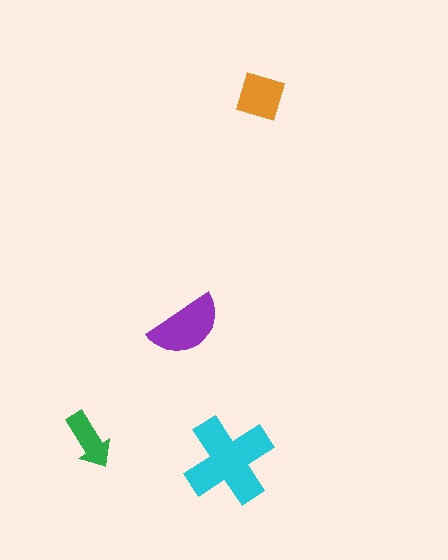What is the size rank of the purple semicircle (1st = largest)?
2nd.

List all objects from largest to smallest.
The cyan cross, the purple semicircle, the orange square, the green arrow.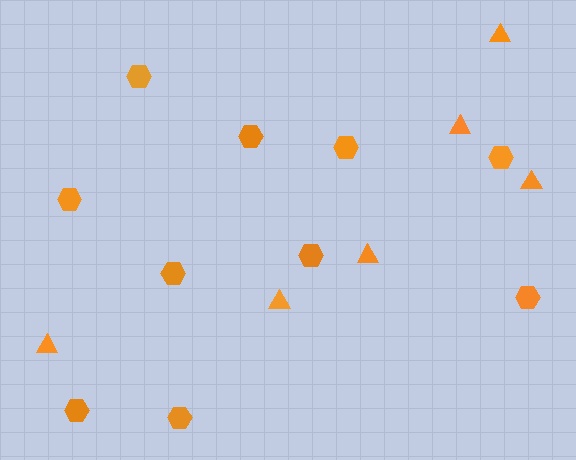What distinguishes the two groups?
There are 2 groups: one group of hexagons (10) and one group of triangles (6).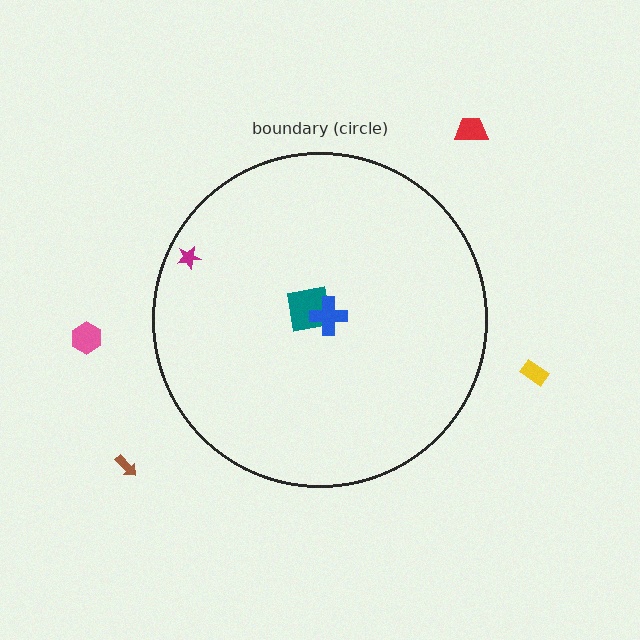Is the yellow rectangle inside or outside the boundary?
Outside.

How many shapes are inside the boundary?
3 inside, 4 outside.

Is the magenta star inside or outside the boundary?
Inside.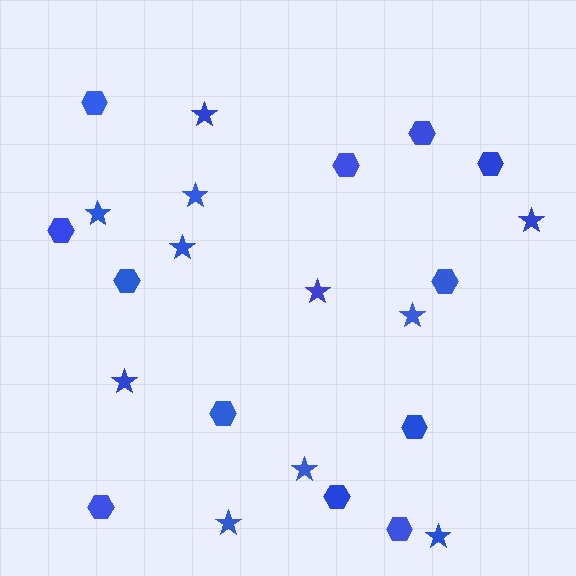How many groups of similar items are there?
There are 2 groups: one group of stars (11) and one group of hexagons (12).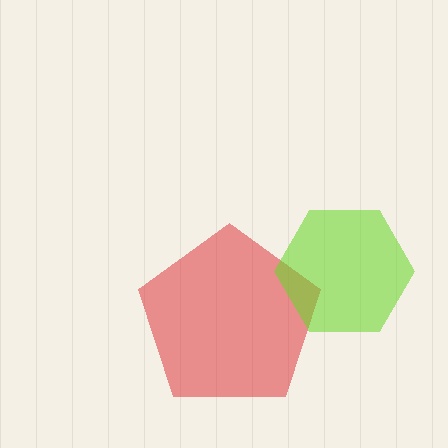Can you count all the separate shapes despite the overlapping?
Yes, there are 2 separate shapes.